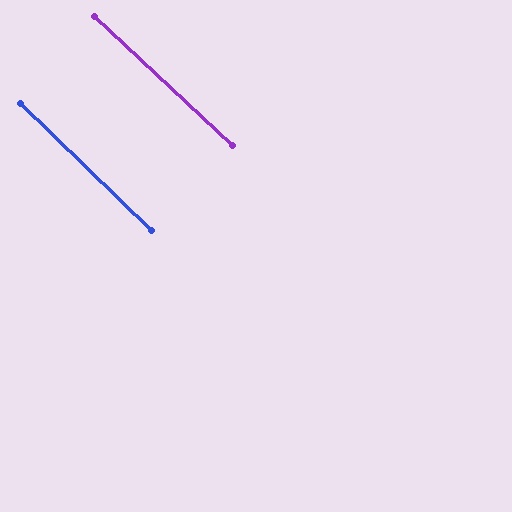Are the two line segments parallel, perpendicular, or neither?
Parallel — their directions differ by only 0.9°.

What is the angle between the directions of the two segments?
Approximately 1 degree.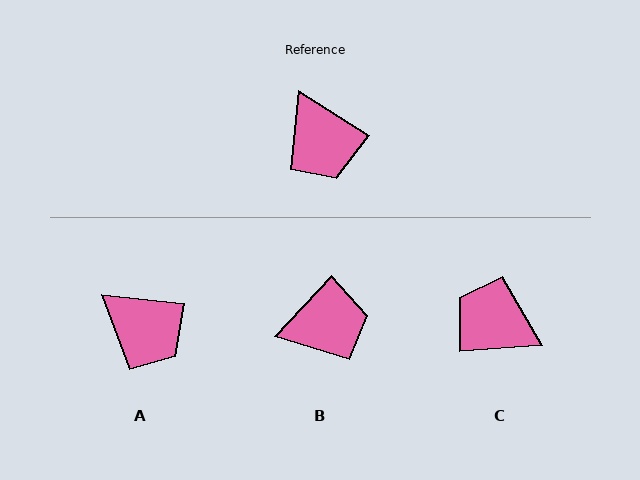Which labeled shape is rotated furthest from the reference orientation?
C, about 143 degrees away.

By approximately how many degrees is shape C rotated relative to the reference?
Approximately 143 degrees clockwise.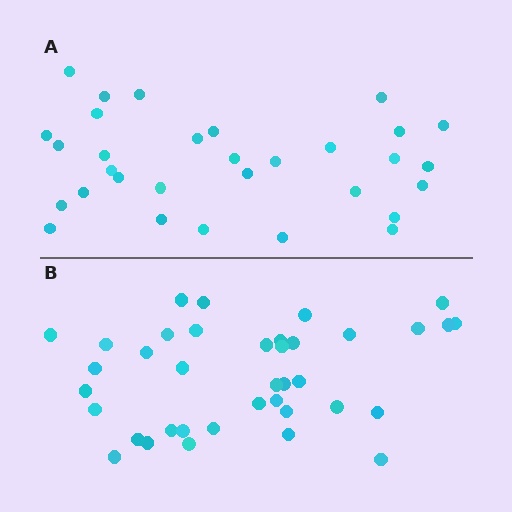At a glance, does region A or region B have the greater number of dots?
Region B (the bottom region) has more dots.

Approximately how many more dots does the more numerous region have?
Region B has roughly 8 or so more dots than region A.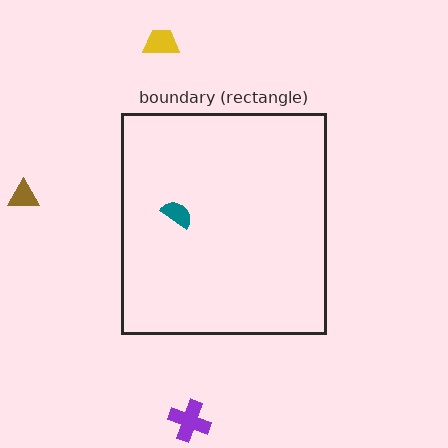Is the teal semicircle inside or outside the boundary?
Inside.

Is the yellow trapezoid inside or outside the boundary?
Outside.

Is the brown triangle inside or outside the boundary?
Outside.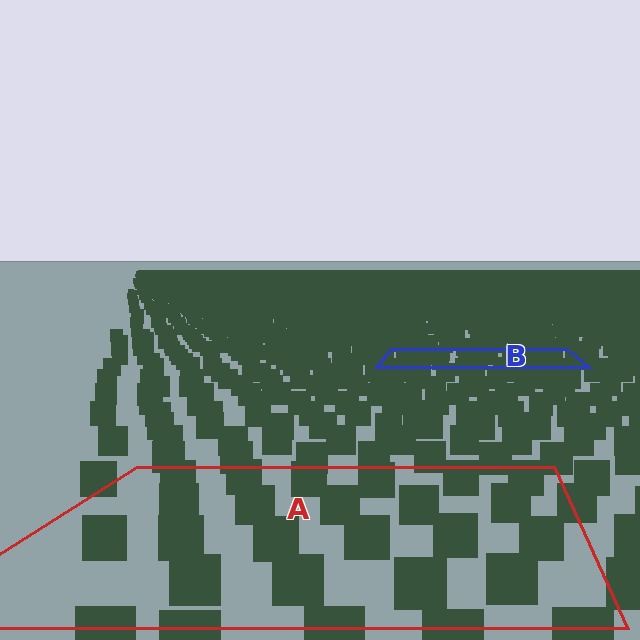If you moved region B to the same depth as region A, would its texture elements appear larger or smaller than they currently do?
They would appear larger. At a closer depth, the same texture elements are projected at a bigger on-screen size.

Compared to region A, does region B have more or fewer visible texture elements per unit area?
Region B has more texture elements per unit area — they are packed more densely because it is farther away.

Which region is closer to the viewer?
Region A is closer. The texture elements there are larger and more spread out.